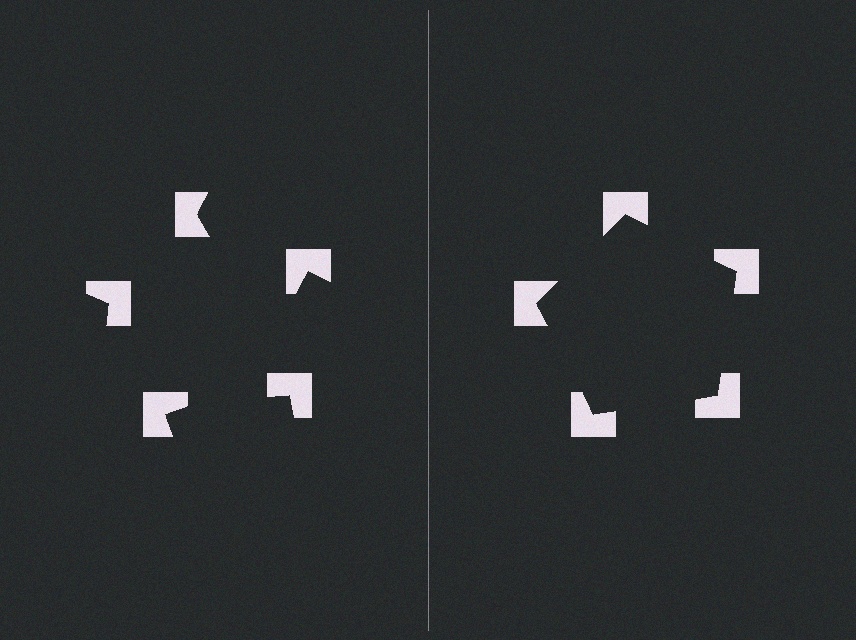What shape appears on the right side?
An illusory pentagon.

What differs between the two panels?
The notched squares are positioned identically on both sides; only the wedge orientations differ. On the right they align to a pentagon; on the left they are misaligned.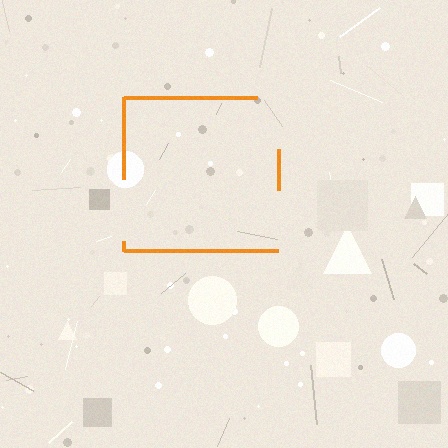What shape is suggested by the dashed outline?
The dashed outline suggests a square.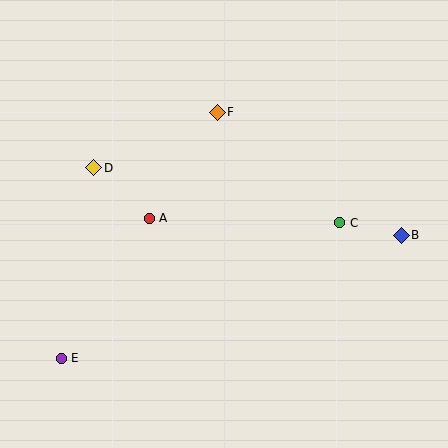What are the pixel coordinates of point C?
Point C is at (340, 223).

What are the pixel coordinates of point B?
Point B is at (401, 235).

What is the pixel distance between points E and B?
The distance between E and B is 361 pixels.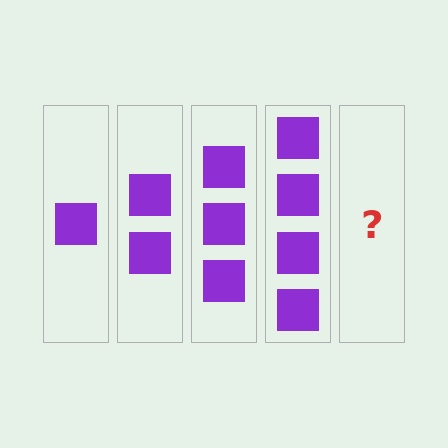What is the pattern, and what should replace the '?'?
The pattern is that each step adds one more square. The '?' should be 5 squares.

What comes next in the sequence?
The next element should be 5 squares.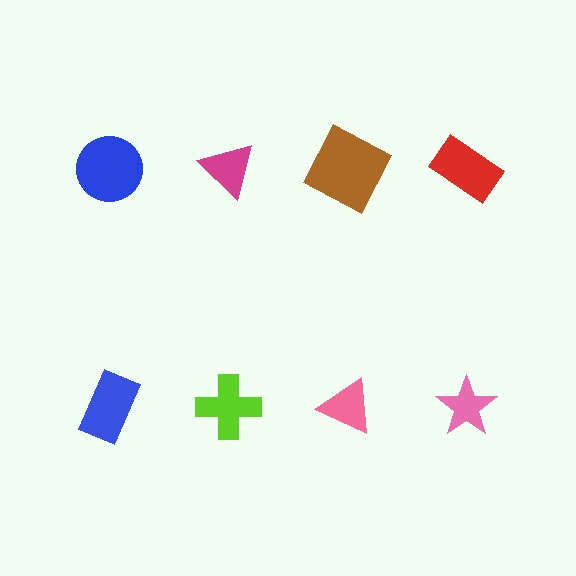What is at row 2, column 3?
A pink triangle.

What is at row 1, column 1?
A blue circle.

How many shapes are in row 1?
4 shapes.